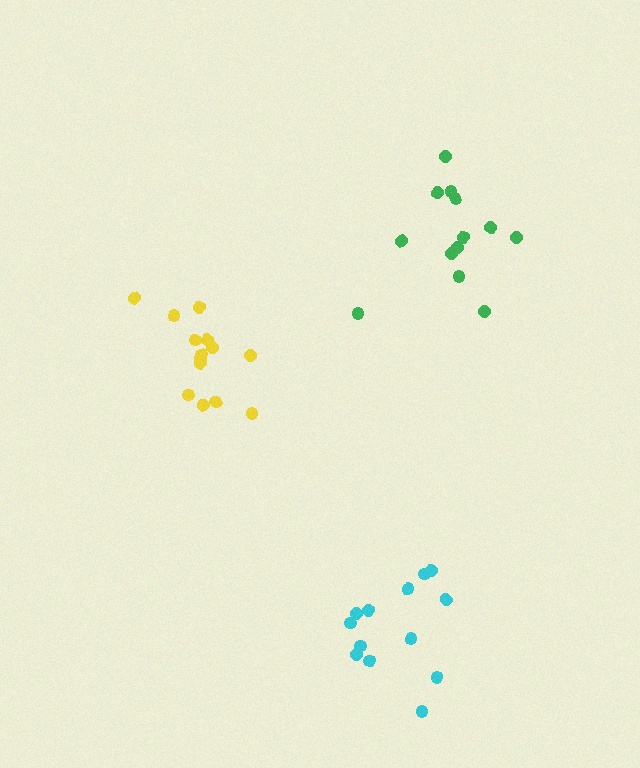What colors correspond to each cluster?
The clusters are colored: yellow, green, cyan.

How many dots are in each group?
Group 1: 14 dots, Group 2: 13 dots, Group 3: 13 dots (40 total).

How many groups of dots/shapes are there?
There are 3 groups.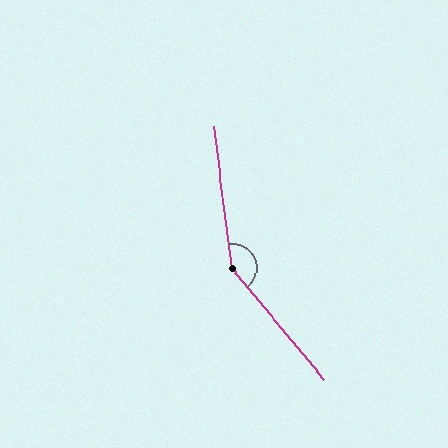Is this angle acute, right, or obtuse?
It is obtuse.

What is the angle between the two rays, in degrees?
Approximately 148 degrees.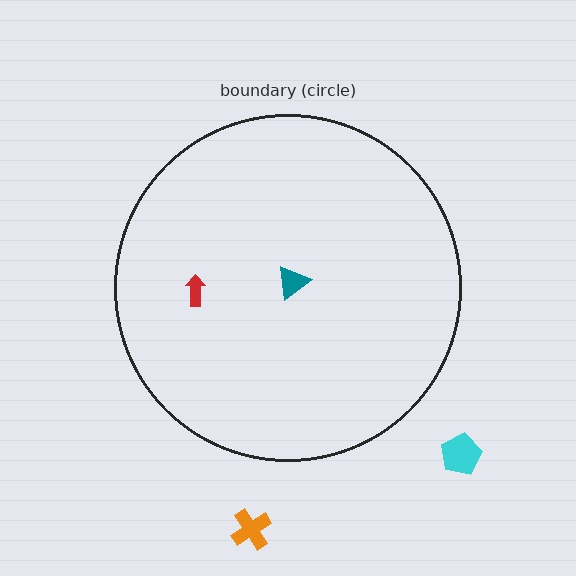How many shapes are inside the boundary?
2 inside, 2 outside.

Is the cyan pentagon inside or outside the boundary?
Outside.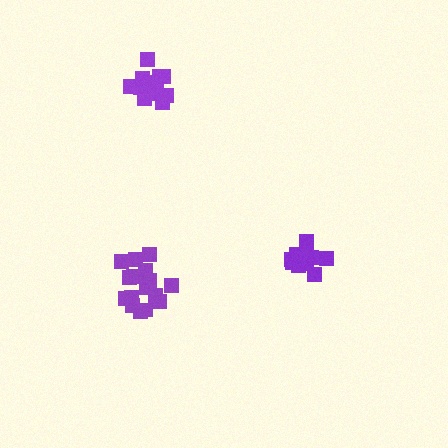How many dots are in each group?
Group 1: 17 dots, Group 2: 13 dots, Group 3: 14 dots (44 total).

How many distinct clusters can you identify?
There are 3 distinct clusters.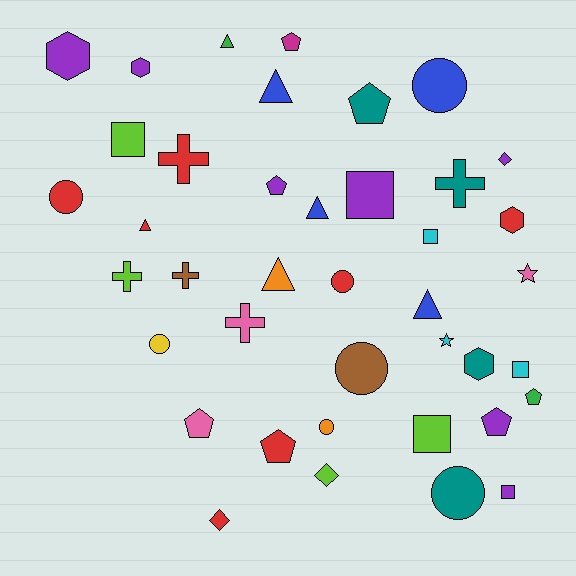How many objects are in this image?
There are 40 objects.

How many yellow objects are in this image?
There is 1 yellow object.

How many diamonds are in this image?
There are 3 diamonds.